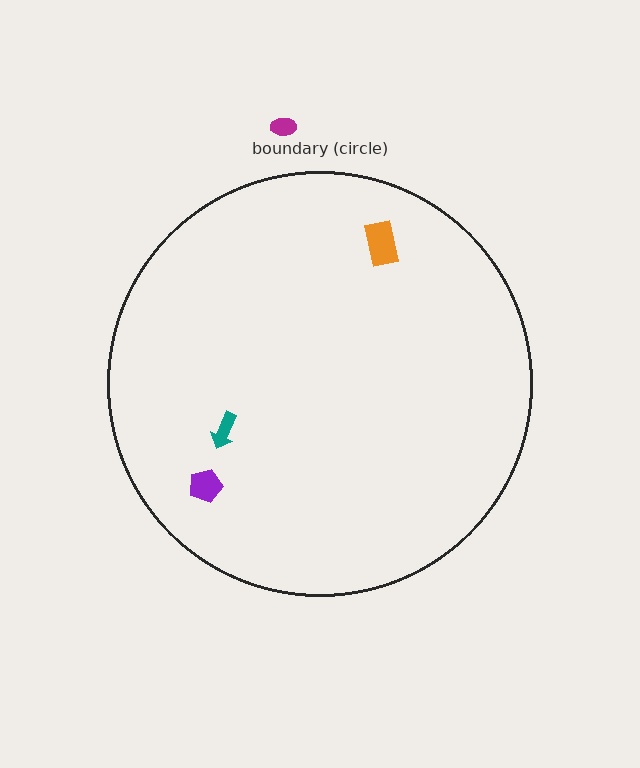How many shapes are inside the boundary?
3 inside, 1 outside.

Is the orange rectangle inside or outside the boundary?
Inside.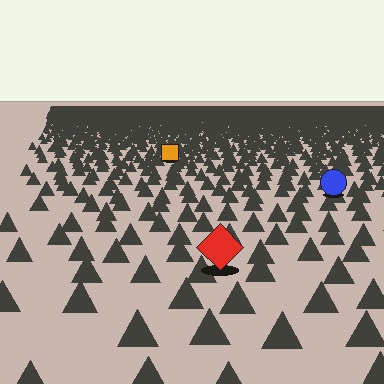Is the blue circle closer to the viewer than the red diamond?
No. The red diamond is closer — you can tell from the texture gradient: the ground texture is coarser near it.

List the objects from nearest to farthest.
From nearest to farthest: the red diamond, the blue circle, the orange square.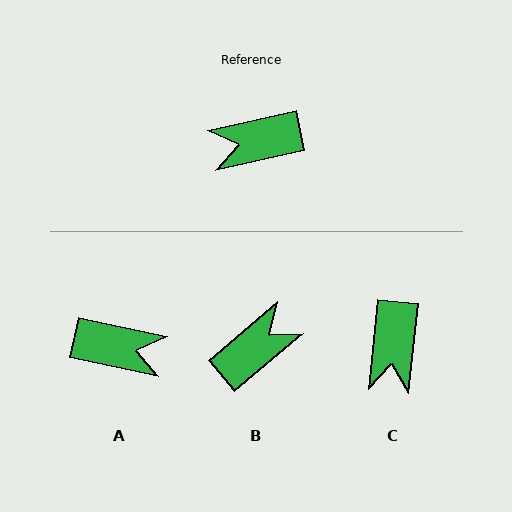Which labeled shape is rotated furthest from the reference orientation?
A, about 156 degrees away.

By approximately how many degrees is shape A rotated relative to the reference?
Approximately 156 degrees counter-clockwise.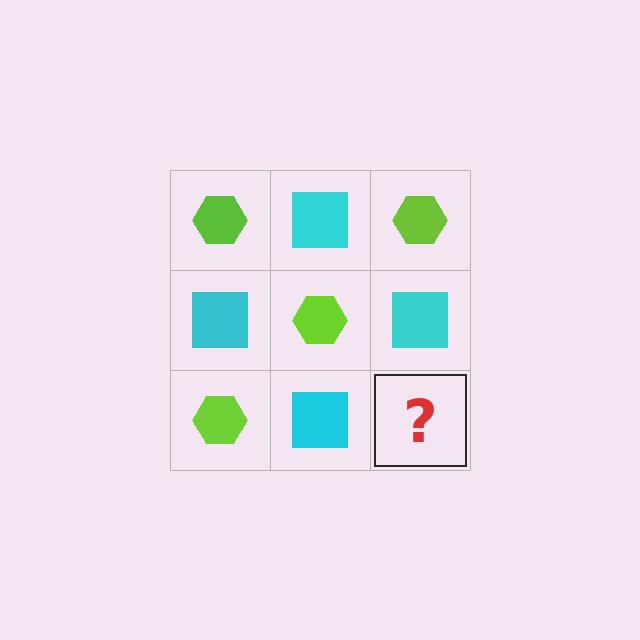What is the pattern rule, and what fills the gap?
The rule is that it alternates lime hexagon and cyan square in a checkerboard pattern. The gap should be filled with a lime hexagon.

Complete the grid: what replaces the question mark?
The question mark should be replaced with a lime hexagon.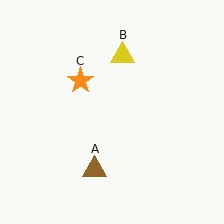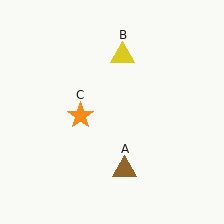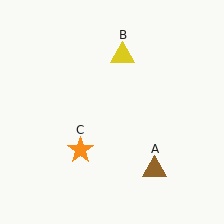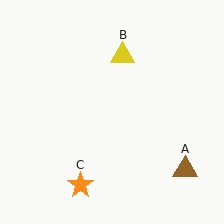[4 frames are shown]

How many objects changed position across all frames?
2 objects changed position: brown triangle (object A), orange star (object C).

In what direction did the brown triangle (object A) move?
The brown triangle (object A) moved right.